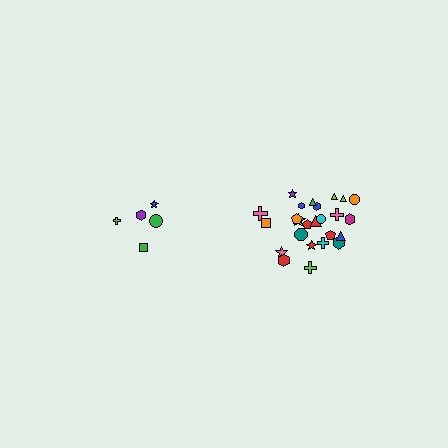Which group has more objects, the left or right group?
The right group.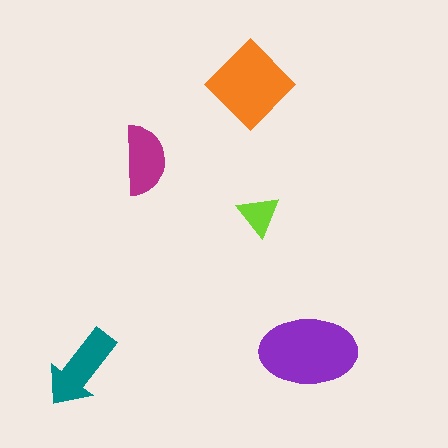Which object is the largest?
The purple ellipse.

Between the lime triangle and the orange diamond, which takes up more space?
The orange diamond.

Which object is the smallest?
The lime triangle.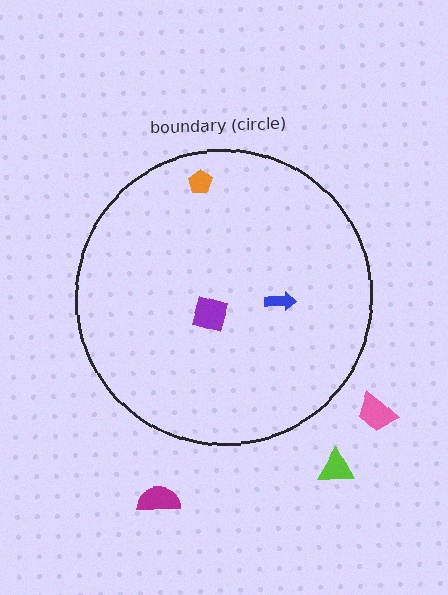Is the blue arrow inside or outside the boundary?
Inside.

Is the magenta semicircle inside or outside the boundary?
Outside.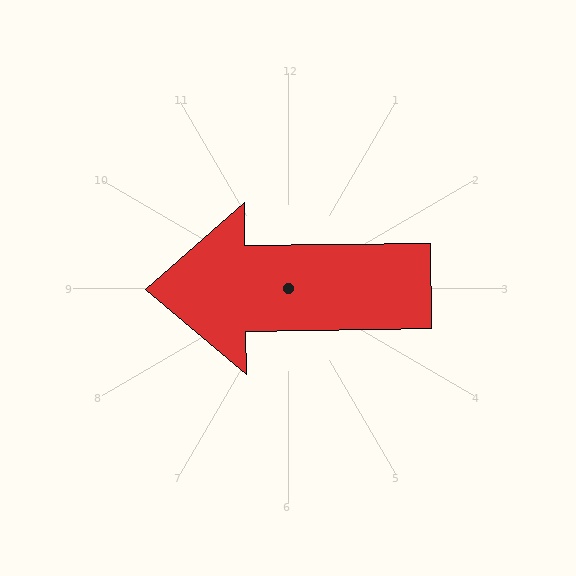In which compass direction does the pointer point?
West.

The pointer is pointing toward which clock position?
Roughly 9 o'clock.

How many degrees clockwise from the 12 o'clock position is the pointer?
Approximately 269 degrees.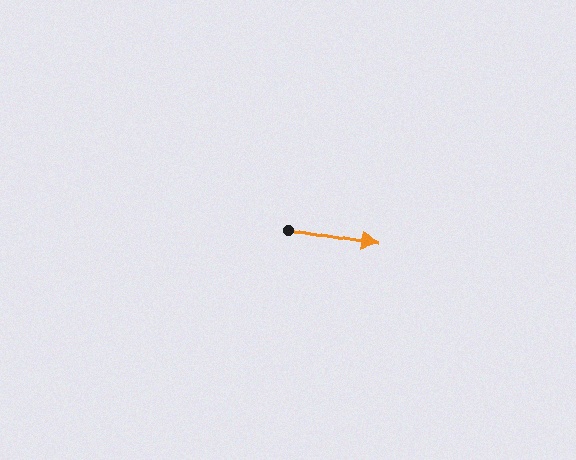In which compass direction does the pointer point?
East.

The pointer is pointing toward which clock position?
Roughly 3 o'clock.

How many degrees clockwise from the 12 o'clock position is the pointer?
Approximately 100 degrees.